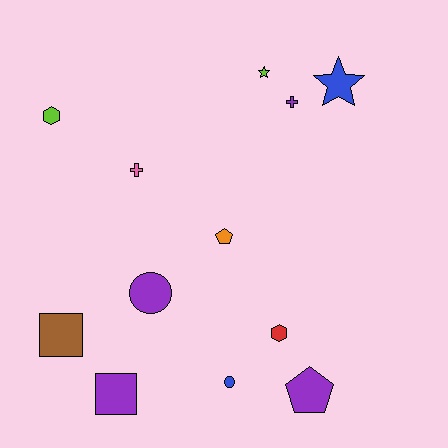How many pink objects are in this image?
There is 1 pink object.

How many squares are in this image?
There are 2 squares.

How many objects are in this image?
There are 12 objects.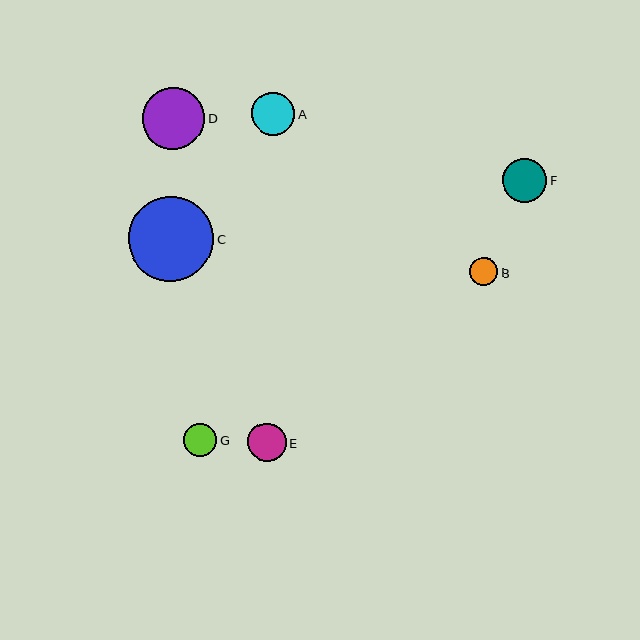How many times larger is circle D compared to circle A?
Circle D is approximately 1.5 times the size of circle A.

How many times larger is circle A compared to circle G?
Circle A is approximately 1.3 times the size of circle G.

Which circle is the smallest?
Circle B is the smallest with a size of approximately 28 pixels.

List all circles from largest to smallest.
From largest to smallest: C, D, F, A, E, G, B.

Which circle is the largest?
Circle C is the largest with a size of approximately 85 pixels.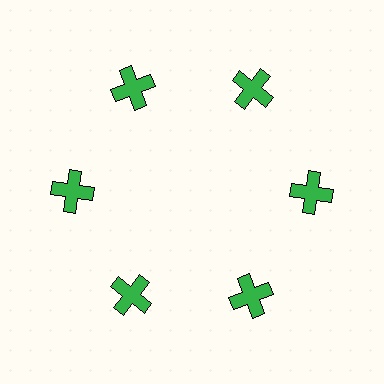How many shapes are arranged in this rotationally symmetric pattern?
There are 6 shapes, arranged in 6 groups of 1.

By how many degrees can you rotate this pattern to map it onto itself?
The pattern maps onto itself every 60 degrees of rotation.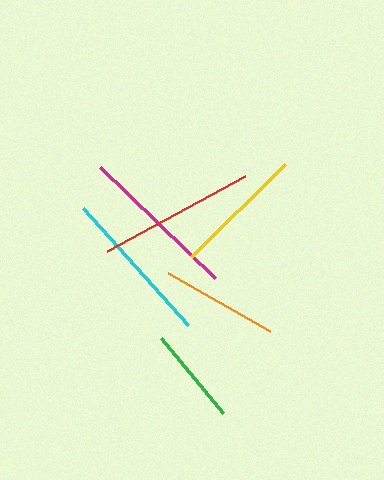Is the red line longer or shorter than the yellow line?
The red line is longer than the yellow line.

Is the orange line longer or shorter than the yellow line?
The yellow line is longer than the orange line.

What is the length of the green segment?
The green segment is approximately 97 pixels long.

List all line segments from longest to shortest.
From longest to shortest: magenta, cyan, red, yellow, orange, green.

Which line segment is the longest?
The magenta line is the longest at approximately 159 pixels.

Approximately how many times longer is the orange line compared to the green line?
The orange line is approximately 1.2 times the length of the green line.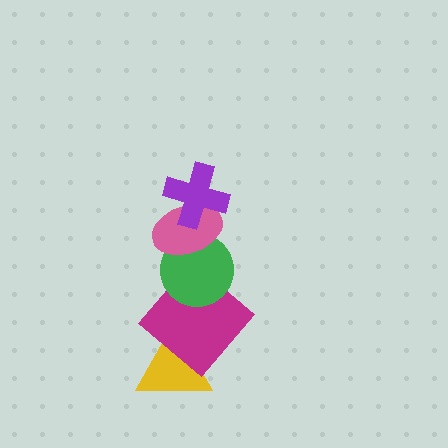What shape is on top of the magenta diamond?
The green circle is on top of the magenta diamond.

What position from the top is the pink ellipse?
The pink ellipse is 2nd from the top.